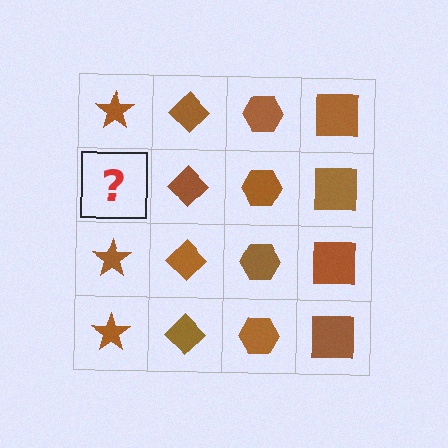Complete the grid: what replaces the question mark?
The question mark should be replaced with a brown star.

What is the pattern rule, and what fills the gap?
The rule is that each column has a consistent shape. The gap should be filled with a brown star.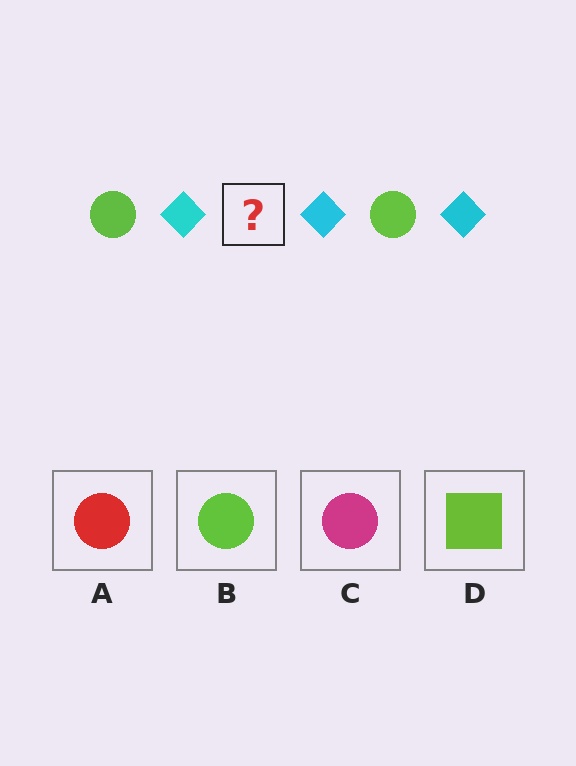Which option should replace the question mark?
Option B.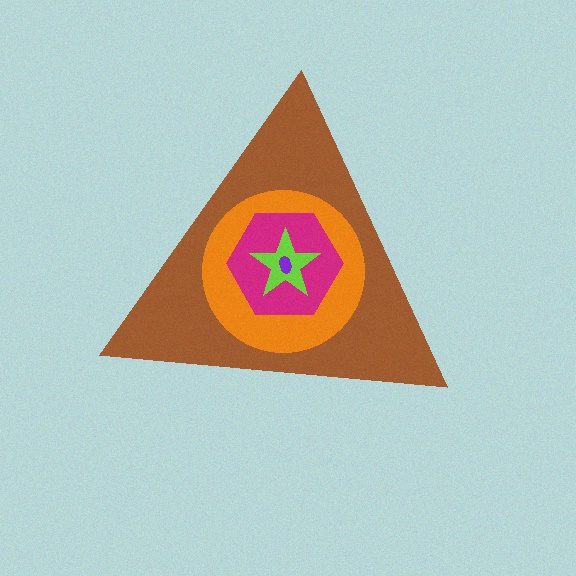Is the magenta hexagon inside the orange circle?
Yes.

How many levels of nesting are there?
5.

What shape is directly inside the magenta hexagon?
The lime star.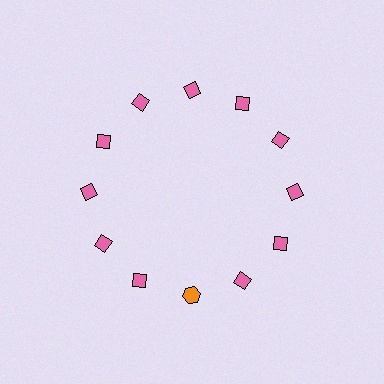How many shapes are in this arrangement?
There are 12 shapes arranged in a ring pattern.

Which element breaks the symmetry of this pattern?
The orange hexagon at roughly the 6 o'clock position breaks the symmetry. All other shapes are pink diamonds.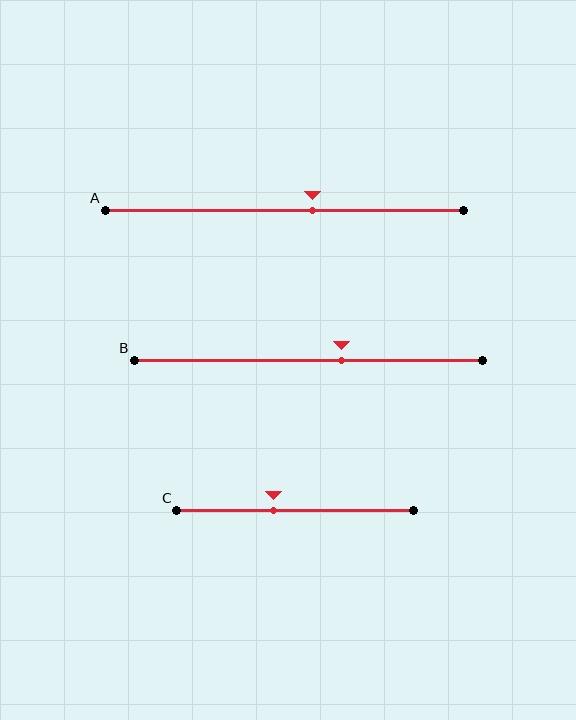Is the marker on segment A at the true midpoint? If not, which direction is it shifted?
No, the marker on segment A is shifted to the right by about 8% of the segment length.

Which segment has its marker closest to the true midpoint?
Segment A has its marker closest to the true midpoint.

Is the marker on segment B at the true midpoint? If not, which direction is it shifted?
No, the marker on segment B is shifted to the right by about 10% of the segment length.